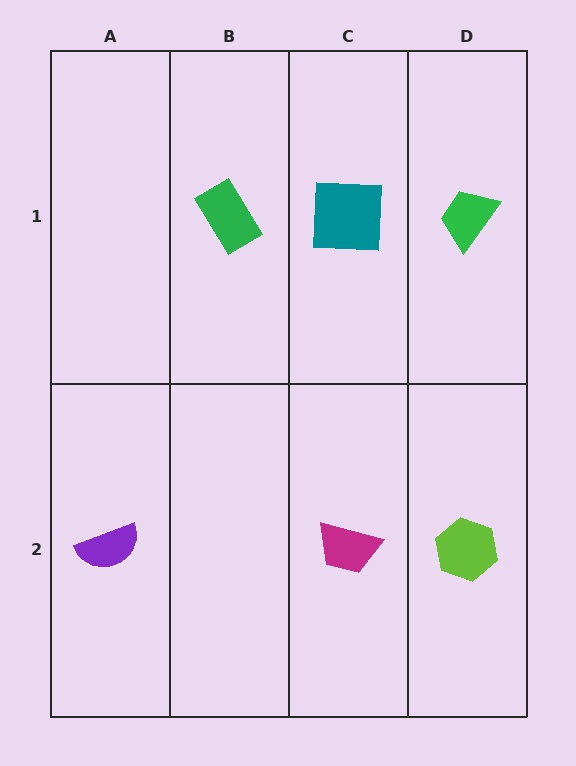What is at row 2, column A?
A purple semicircle.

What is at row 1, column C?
A teal square.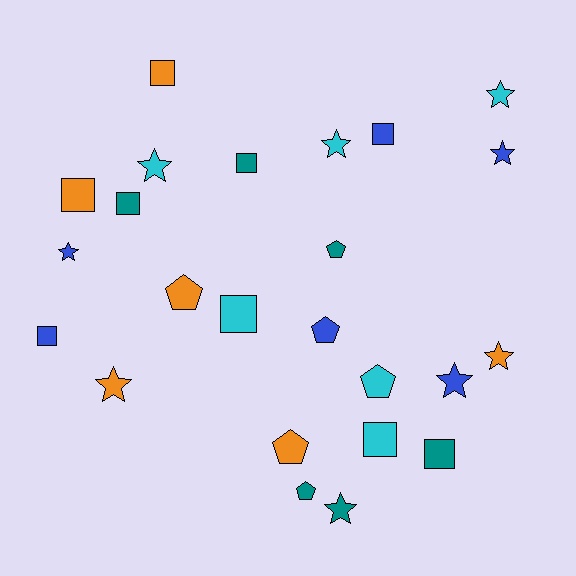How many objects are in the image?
There are 24 objects.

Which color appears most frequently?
Blue, with 6 objects.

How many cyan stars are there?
There are 3 cyan stars.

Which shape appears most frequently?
Square, with 9 objects.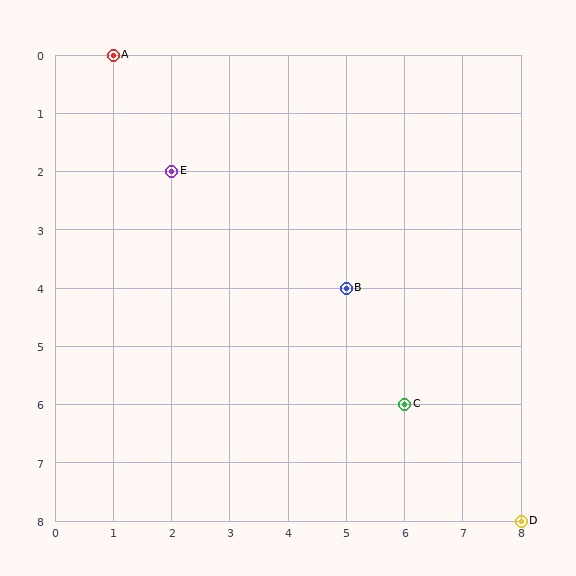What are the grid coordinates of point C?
Point C is at grid coordinates (6, 6).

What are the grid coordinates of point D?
Point D is at grid coordinates (8, 8).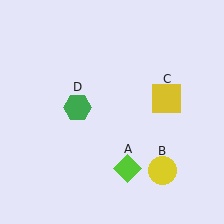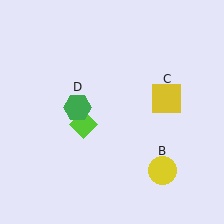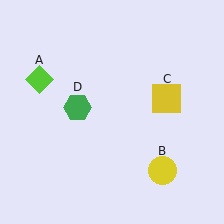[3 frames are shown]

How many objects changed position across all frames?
1 object changed position: lime diamond (object A).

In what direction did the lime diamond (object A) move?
The lime diamond (object A) moved up and to the left.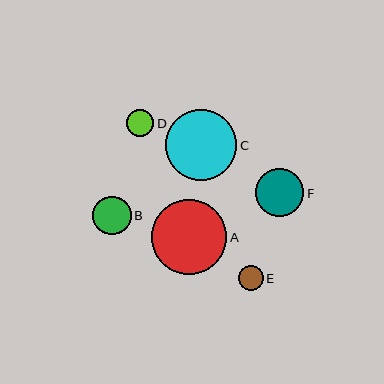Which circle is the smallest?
Circle E is the smallest with a size of approximately 25 pixels.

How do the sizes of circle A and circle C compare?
Circle A and circle C are approximately the same size.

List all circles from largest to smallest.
From largest to smallest: A, C, F, B, D, E.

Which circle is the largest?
Circle A is the largest with a size of approximately 75 pixels.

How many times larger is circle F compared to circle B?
Circle F is approximately 1.2 times the size of circle B.